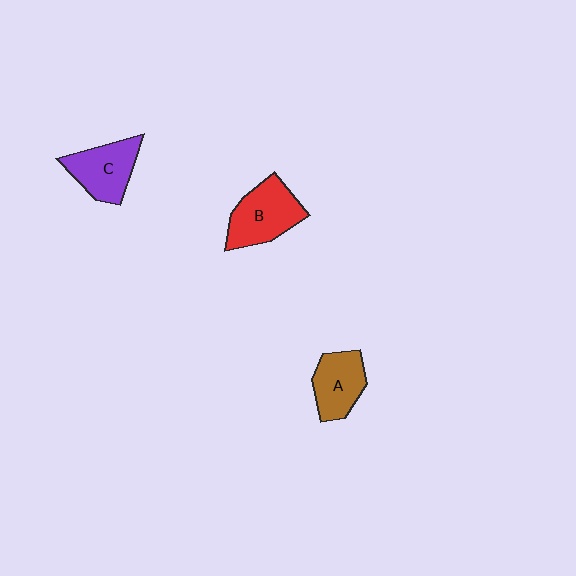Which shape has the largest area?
Shape B (red).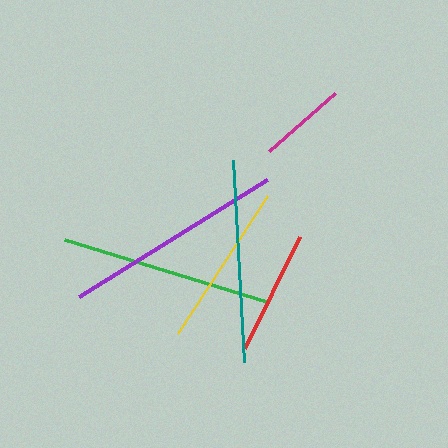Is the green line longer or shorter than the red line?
The green line is longer than the red line.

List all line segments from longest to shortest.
From longest to shortest: purple, green, teal, yellow, red, magenta.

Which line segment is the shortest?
The magenta line is the shortest at approximately 88 pixels.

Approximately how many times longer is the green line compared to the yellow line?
The green line is approximately 1.3 times the length of the yellow line.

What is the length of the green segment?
The green segment is approximately 212 pixels long.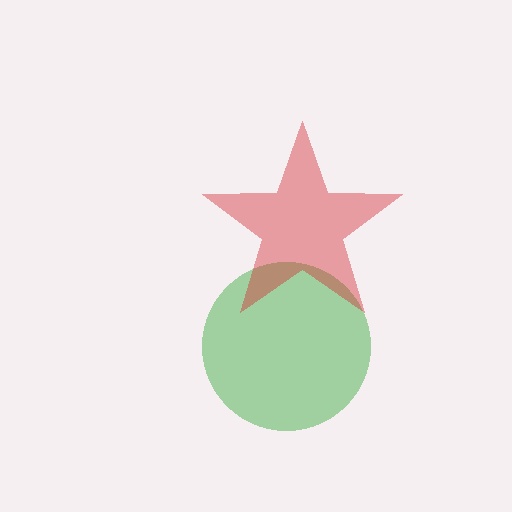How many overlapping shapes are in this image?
There are 2 overlapping shapes in the image.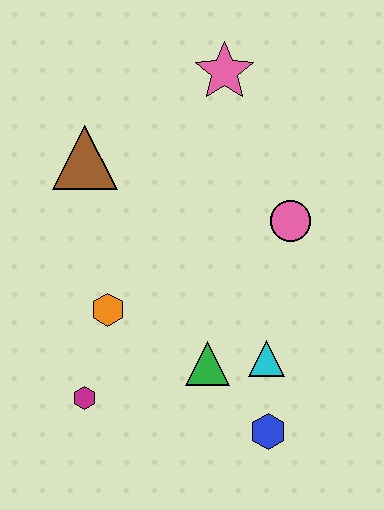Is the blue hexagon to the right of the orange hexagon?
Yes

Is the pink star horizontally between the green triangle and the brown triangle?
No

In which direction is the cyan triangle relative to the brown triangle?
The cyan triangle is below the brown triangle.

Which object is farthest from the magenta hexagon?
The pink star is farthest from the magenta hexagon.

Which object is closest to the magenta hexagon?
The orange hexagon is closest to the magenta hexagon.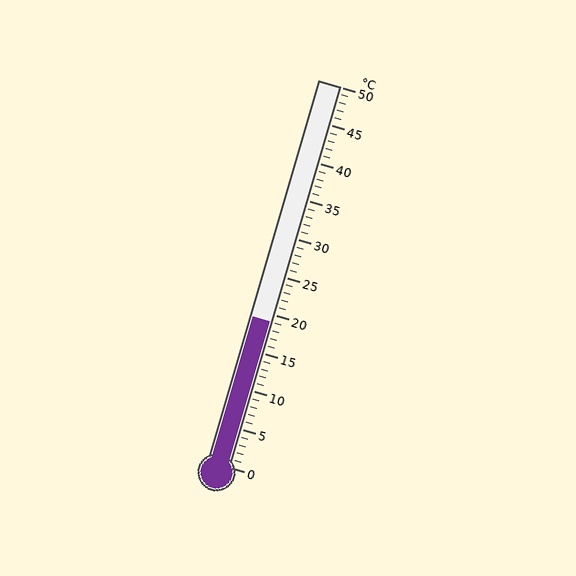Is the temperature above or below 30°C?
The temperature is below 30°C.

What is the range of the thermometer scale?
The thermometer scale ranges from 0°C to 50°C.